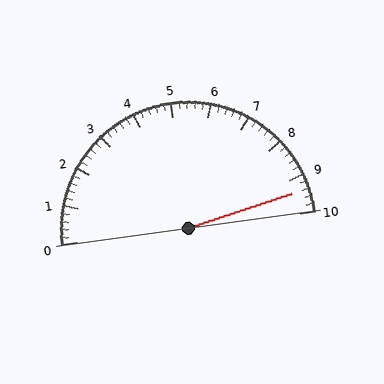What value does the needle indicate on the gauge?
The needle indicates approximately 9.4.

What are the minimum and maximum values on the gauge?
The gauge ranges from 0 to 10.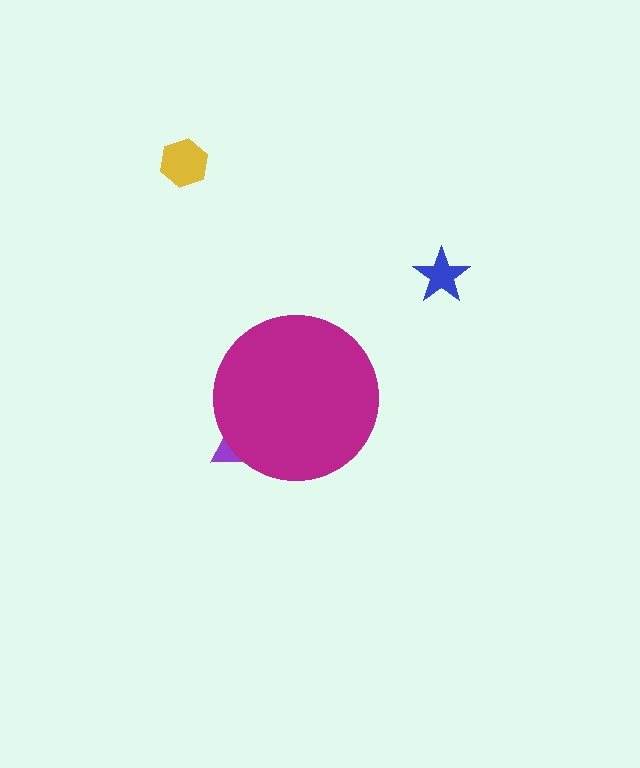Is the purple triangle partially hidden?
Yes, the purple triangle is partially hidden behind the magenta circle.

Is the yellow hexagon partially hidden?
No, the yellow hexagon is fully visible.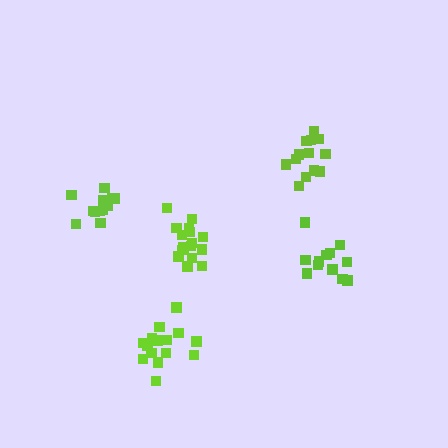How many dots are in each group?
Group 1: 13 dots, Group 2: 17 dots, Group 3: 12 dots, Group 4: 15 dots, Group 5: 14 dots (71 total).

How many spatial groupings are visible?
There are 5 spatial groupings.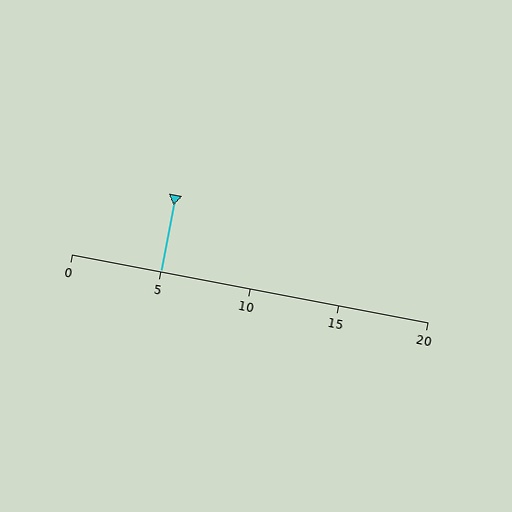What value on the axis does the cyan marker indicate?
The marker indicates approximately 5.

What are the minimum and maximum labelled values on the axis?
The axis runs from 0 to 20.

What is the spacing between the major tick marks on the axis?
The major ticks are spaced 5 apart.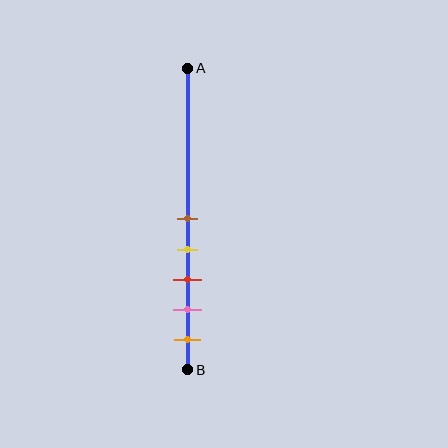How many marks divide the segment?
There are 5 marks dividing the segment.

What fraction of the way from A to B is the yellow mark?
The yellow mark is approximately 60% (0.6) of the way from A to B.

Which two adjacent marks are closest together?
The brown and yellow marks are the closest adjacent pair.